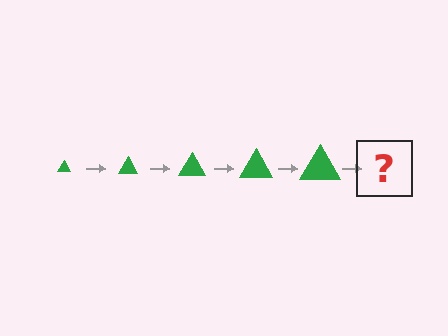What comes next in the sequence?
The next element should be a green triangle, larger than the previous one.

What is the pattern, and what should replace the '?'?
The pattern is that the triangle gets progressively larger each step. The '?' should be a green triangle, larger than the previous one.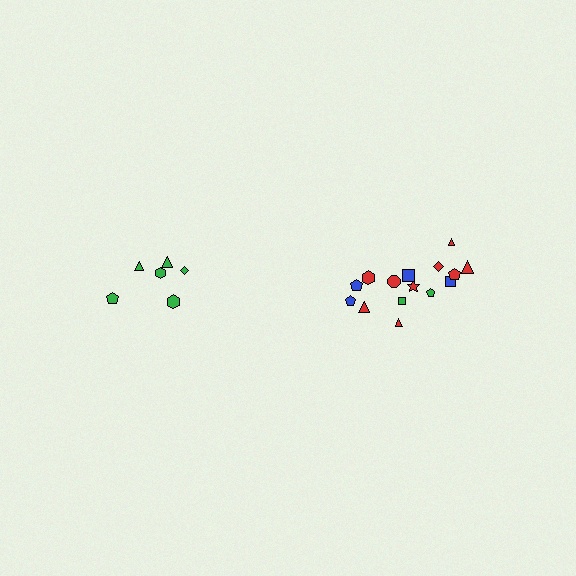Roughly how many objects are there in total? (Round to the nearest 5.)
Roughly 20 objects in total.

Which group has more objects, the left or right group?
The right group.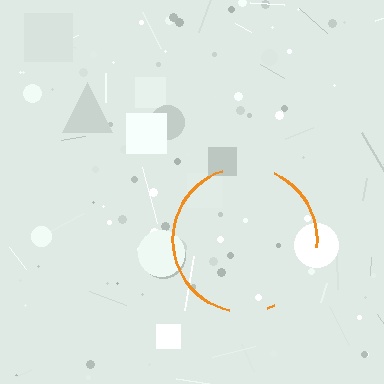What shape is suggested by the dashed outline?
The dashed outline suggests a circle.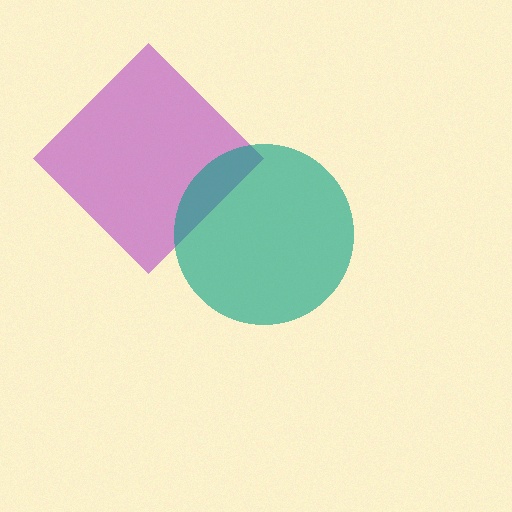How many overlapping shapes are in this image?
There are 2 overlapping shapes in the image.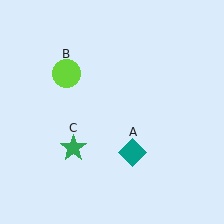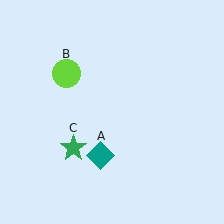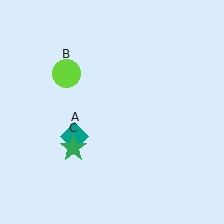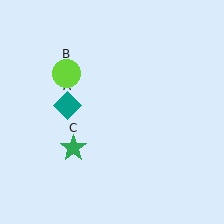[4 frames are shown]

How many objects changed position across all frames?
1 object changed position: teal diamond (object A).